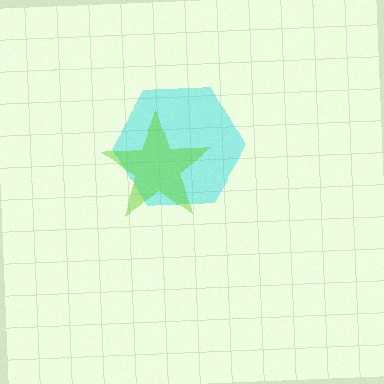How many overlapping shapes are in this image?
There are 2 overlapping shapes in the image.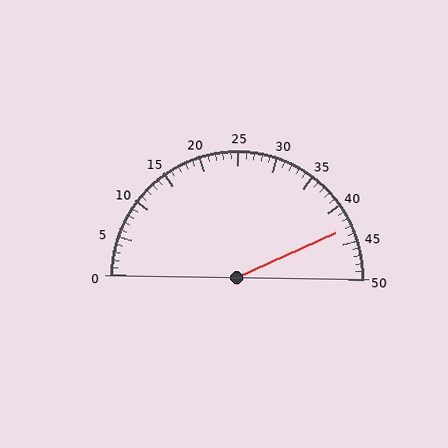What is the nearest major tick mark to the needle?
The nearest major tick mark is 45.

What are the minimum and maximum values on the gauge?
The gauge ranges from 0 to 50.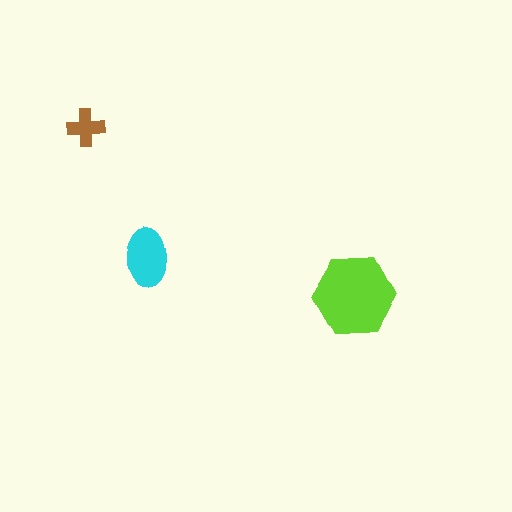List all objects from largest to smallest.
The lime hexagon, the cyan ellipse, the brown cross.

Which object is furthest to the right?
The lime hexagon is rightmost.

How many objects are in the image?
There are 3 objects in the image.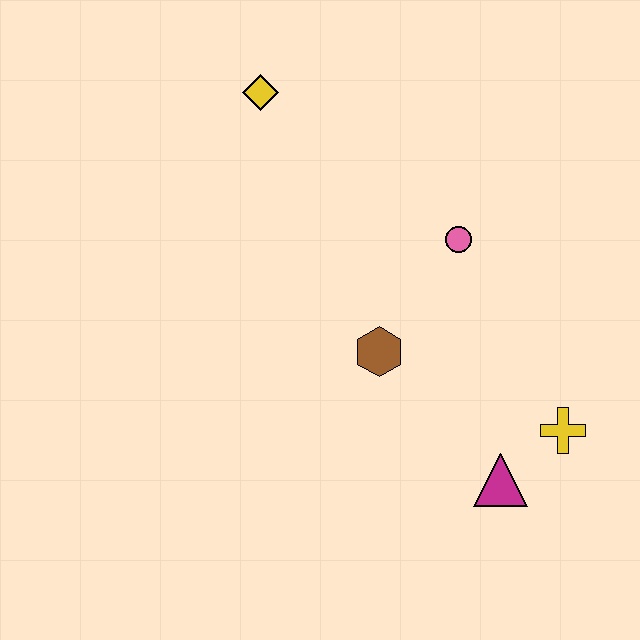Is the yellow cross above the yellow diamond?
No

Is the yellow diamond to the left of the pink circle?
Yes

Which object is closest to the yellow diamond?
The pink circle is closest to the yellow diamond.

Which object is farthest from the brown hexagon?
The yellow diamond is farthest from the brown hexagon.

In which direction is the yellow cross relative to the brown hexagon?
The yellow cross is to the right of the brown hexagon.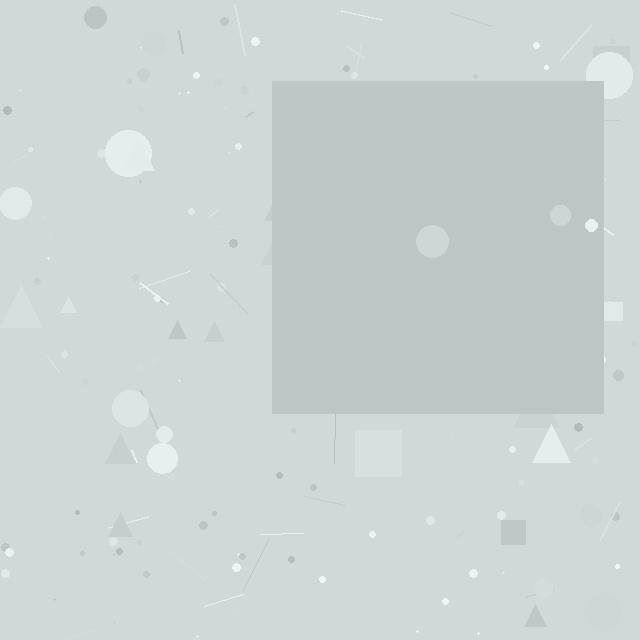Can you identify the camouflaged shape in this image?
The camouflaged shape is a square.